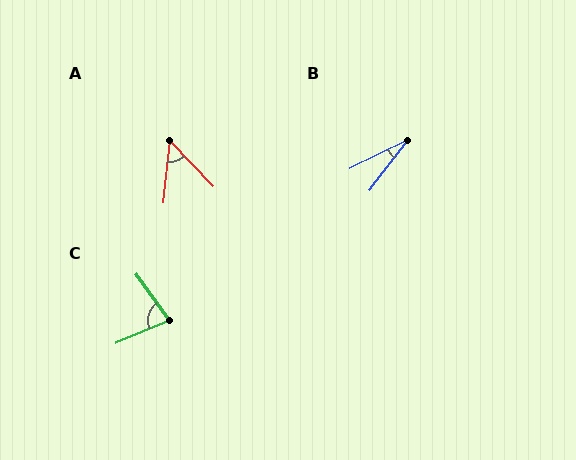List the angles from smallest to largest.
B (27°), A (50°), C (77°).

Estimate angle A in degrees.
Approximately 50 degrees.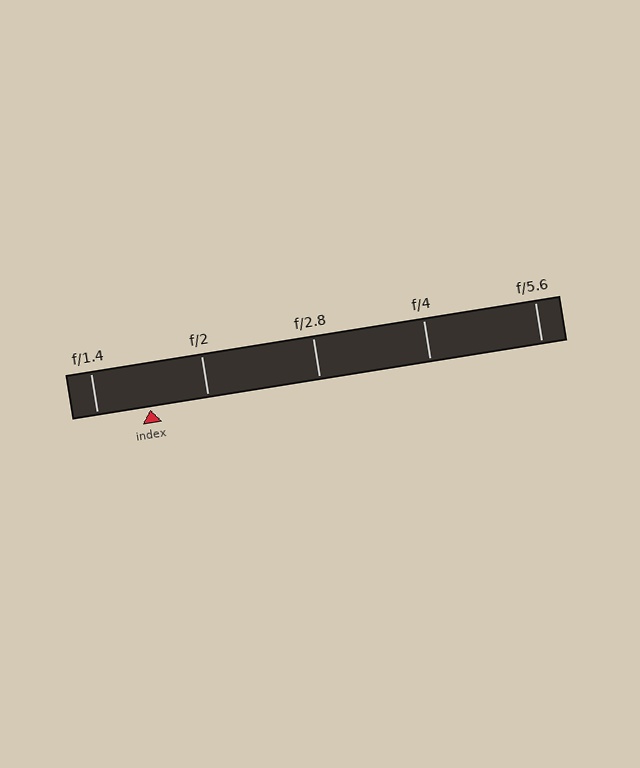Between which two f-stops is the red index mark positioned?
The index mark is between f/1.4 and f/2.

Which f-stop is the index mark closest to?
The index mark is closest to f/1.4.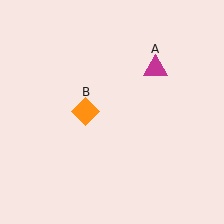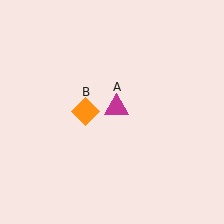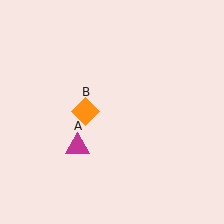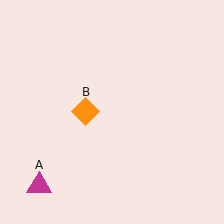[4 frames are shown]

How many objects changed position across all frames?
1 object changed position: magenta triangle (object A).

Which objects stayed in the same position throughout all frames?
Orange diamond (object B) remained stationary.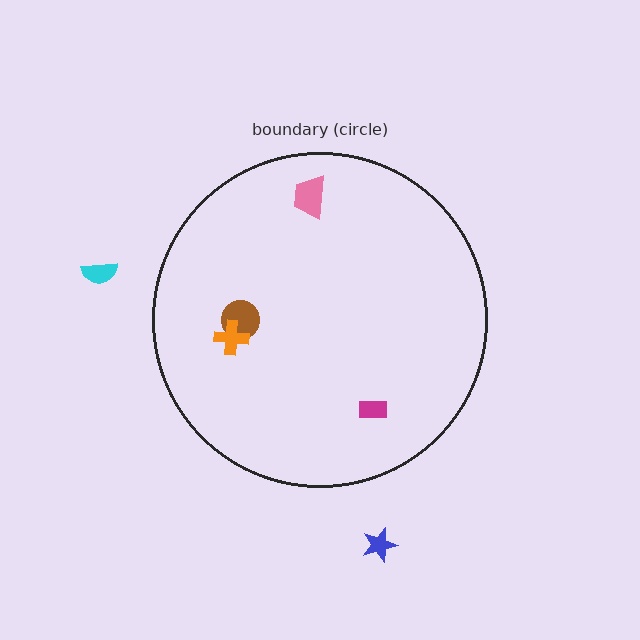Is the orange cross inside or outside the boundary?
Inside.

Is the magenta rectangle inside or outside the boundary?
Inside.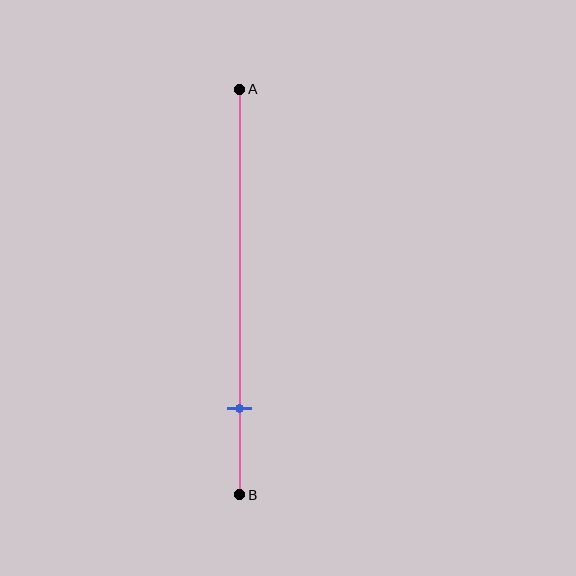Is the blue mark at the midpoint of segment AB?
No, the mark is at about 80% from A, not at the 50% midpoint.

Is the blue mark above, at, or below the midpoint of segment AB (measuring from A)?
The blue mark is below the midpoint of segment AB.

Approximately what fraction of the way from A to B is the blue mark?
The blue mark is approximately 80% of the way from A to B.